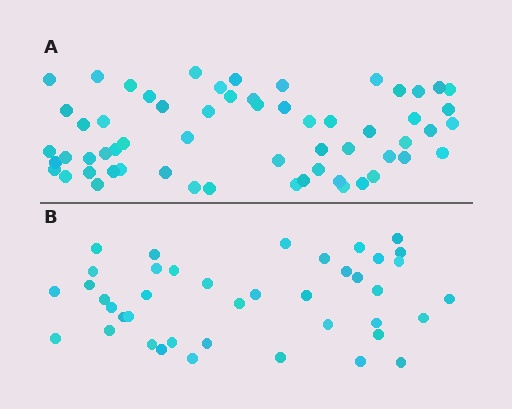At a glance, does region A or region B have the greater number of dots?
Region A (the top region) has more dots.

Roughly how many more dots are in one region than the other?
Region A has approximately 20 more dots than region B.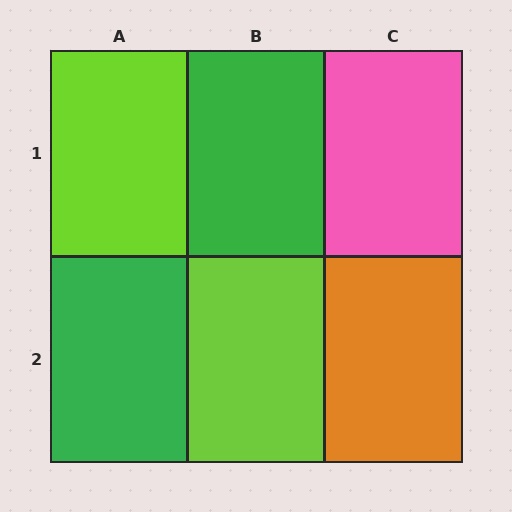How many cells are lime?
2 cells are lime.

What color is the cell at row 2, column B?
Lime.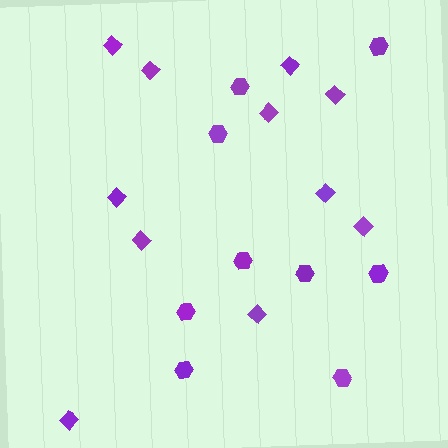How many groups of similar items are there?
There are 2 groups: one group of hexagons (9) and one group of diamonds (11).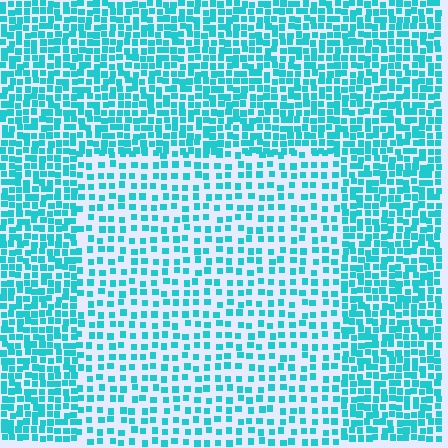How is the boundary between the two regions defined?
The boundary is defined by a change in element density (approximately 1.9x ratio). All elements are the same color, size, and shape.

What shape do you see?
I see a rectangle.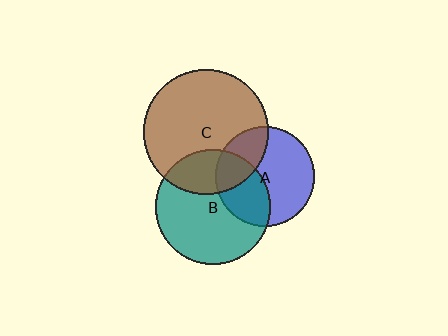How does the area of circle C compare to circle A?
Approximately 1.6 times.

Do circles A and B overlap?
Yes.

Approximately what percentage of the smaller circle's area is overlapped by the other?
Approximately 40%.